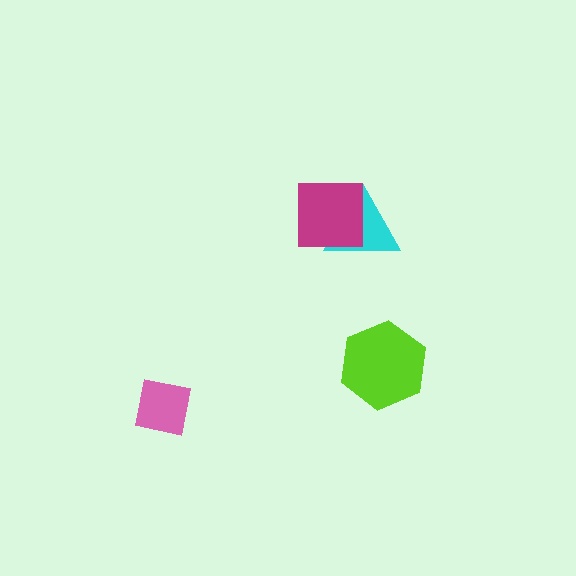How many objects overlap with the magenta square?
1 object overlaps with the magenta square.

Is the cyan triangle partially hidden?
Yes, it is partially covered by another shape.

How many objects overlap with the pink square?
0 objects overlap with the pink square.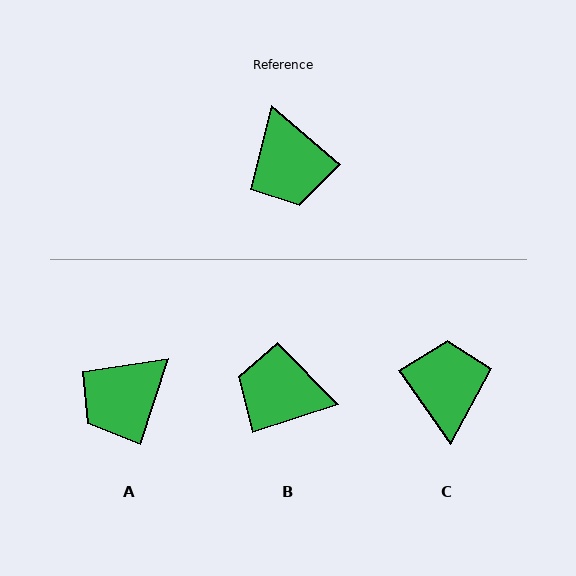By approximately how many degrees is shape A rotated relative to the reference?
Approximately 67 degrees clockwise.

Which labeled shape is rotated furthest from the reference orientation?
C, about 165 degrees away.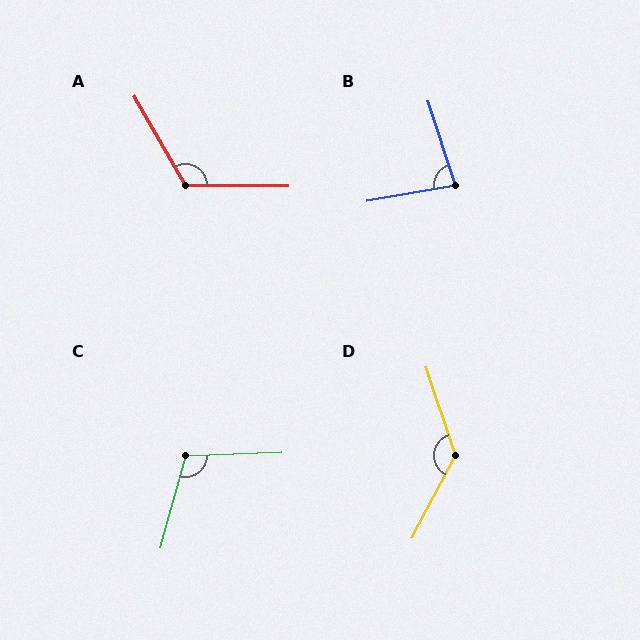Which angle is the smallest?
B, at approximately 82 degrees.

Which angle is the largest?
D, at approximately 133 degrees.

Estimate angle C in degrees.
Approximately 108 degrees.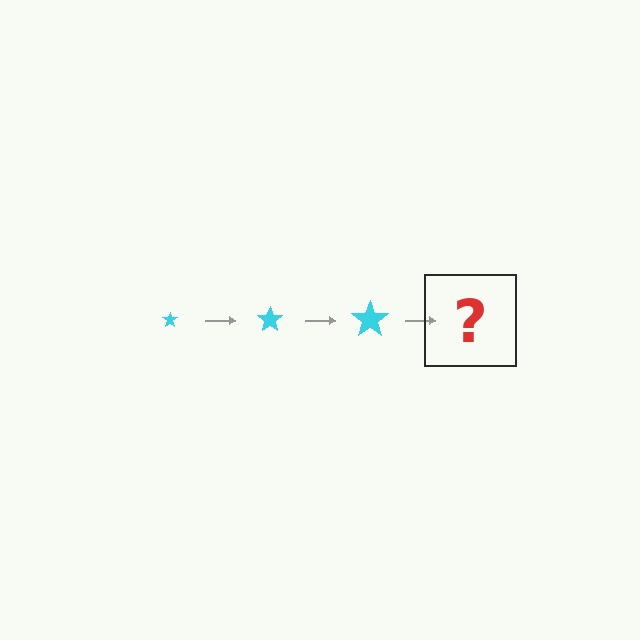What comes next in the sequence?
The next element should be a cyan star, larger than the previous one.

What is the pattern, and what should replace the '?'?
The pattern is that the star gets progressively larger each step. The '?' should be a cyan star, larger than the previous one.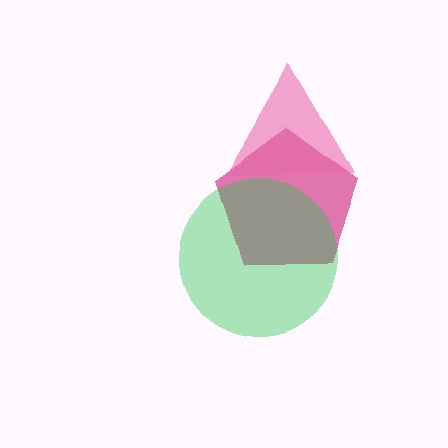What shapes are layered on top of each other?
The layered shapes are: a magenta pentagon, a pink triangle, a green circle.